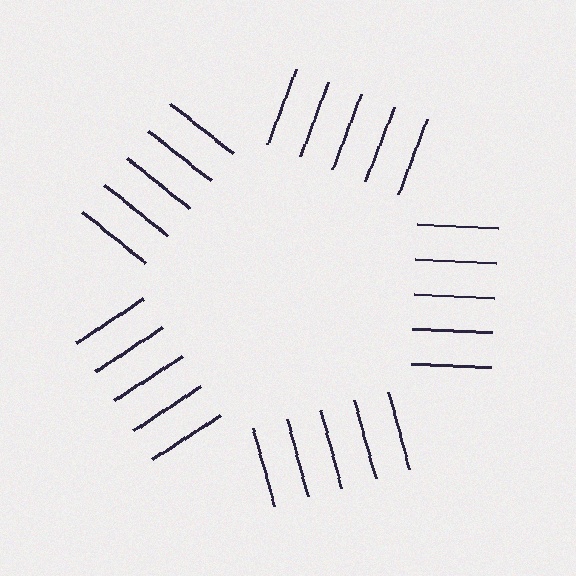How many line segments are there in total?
25 — 5 along each of the 5 edges.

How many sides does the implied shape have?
5 sides — the line-ends trace a pentagon.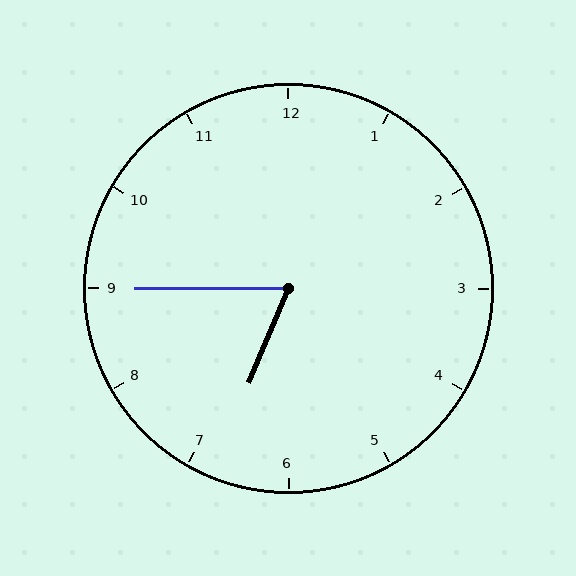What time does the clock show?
6:45.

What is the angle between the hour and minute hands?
Approximately 68 degrees.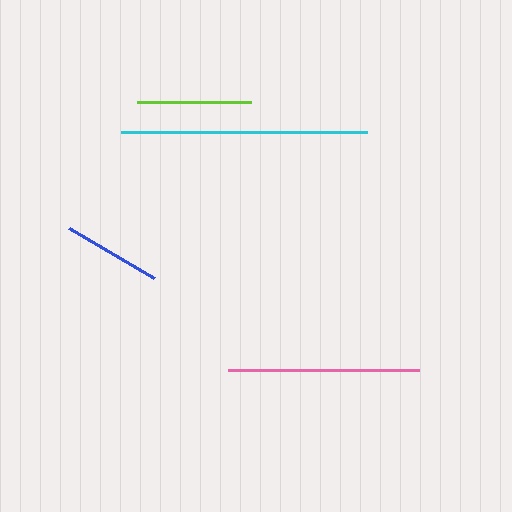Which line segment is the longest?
The cyan line is the longest at approximately 246 pixels.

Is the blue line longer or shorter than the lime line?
The lime line is longer than the blue line.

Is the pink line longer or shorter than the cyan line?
The cyan line is longer than the pink line.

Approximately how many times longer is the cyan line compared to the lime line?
The cyan line is approximately 2.2 times the length of the lime line.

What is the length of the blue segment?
The blue segment is approximately 98 pixels long.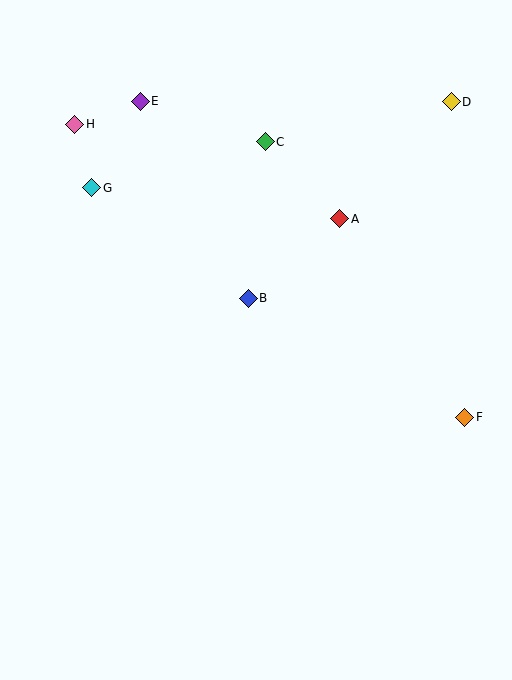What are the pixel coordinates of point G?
Point G is at (92, 188).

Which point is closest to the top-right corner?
Point D is closest to the top-right corner.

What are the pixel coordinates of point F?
Point F is at (465, 417).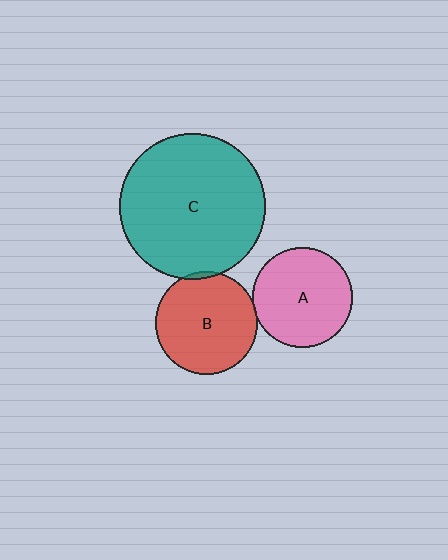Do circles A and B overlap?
Yes.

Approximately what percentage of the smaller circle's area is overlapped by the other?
Approximately 5%.